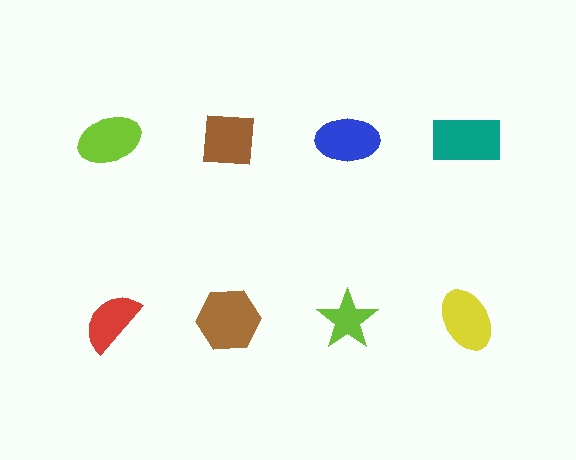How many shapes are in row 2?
4 shapes.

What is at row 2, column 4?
A yellow ellipse.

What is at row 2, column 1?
A red semicircle.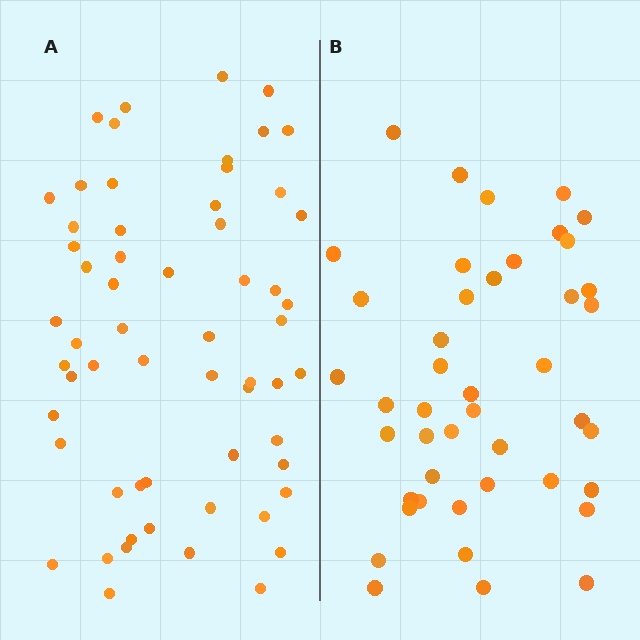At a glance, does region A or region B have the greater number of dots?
Region A (the left region) has more dots.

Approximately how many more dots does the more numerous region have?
Region A has approximately 15 more dots than region B.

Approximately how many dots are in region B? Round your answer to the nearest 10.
About 40 dots. (The exact count is 44, which rounds to 40.)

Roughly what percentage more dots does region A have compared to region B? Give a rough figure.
About 35% more.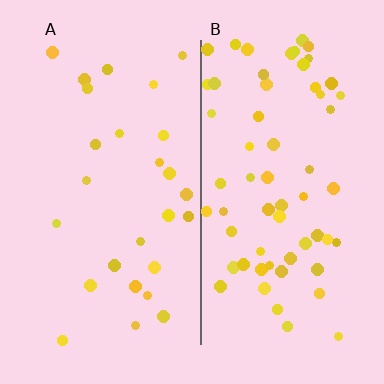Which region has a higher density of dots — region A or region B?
B (the right).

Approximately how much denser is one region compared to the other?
Approximately 2.3× — region B over region A.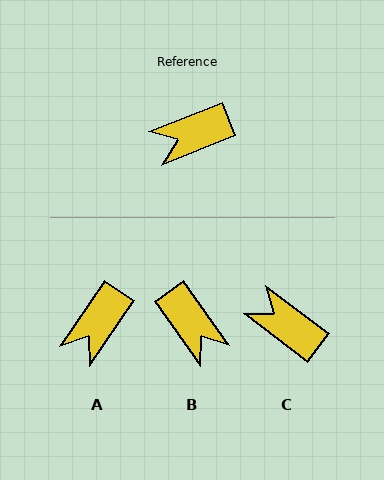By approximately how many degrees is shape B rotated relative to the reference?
Approximately 104 degrees counter-clockwise.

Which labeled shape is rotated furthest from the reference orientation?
B, about 104 degrees away.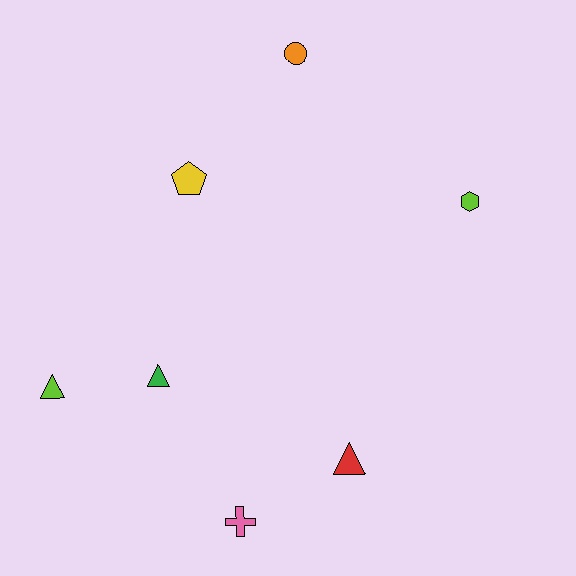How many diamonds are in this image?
There are no diamonds.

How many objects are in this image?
There are 7 objects.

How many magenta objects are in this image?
There are no magenta objects.